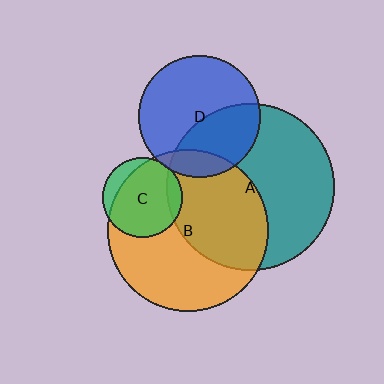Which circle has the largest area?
Circle A (teal).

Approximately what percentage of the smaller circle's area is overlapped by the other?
Approximately 15%.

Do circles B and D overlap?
Yes.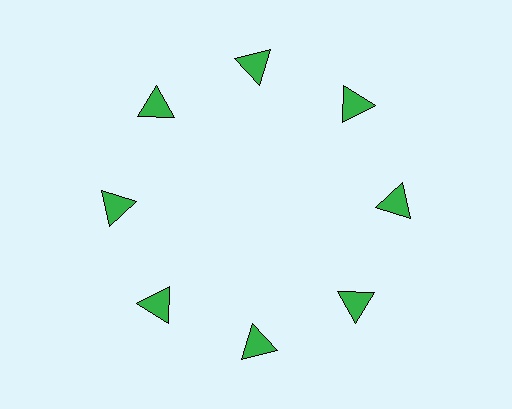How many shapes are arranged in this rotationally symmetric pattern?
There are 8 shapes, arranged in 8 groups of 1.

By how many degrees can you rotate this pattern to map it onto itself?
The pattern maps onto itself every 45 degrees of rotation.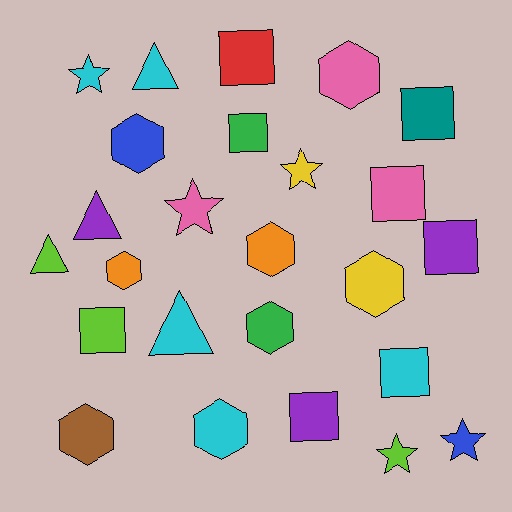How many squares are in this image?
There are 8 squares.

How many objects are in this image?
There are 25 objects.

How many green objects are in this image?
There are 2 green objects.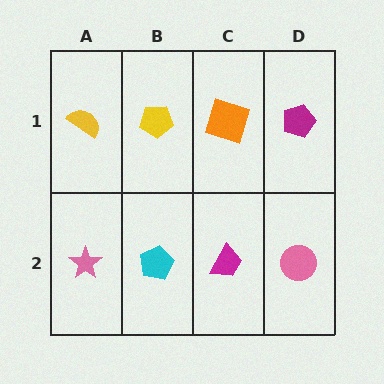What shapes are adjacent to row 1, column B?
A cyan pentagon (row 2, column B), a yellow semicircle (row 1, column A), an orange square (row 1, column C).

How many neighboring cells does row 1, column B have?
3.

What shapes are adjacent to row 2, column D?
A magenta pentagon (row 1, column D), a magenta trapezoid (row 2, column C).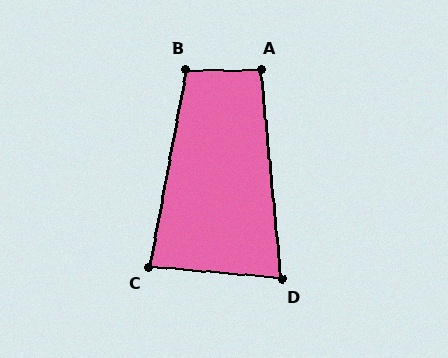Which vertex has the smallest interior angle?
D, at approximately 79 degrees.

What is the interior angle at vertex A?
Approximately 95 degrees (obtuse).